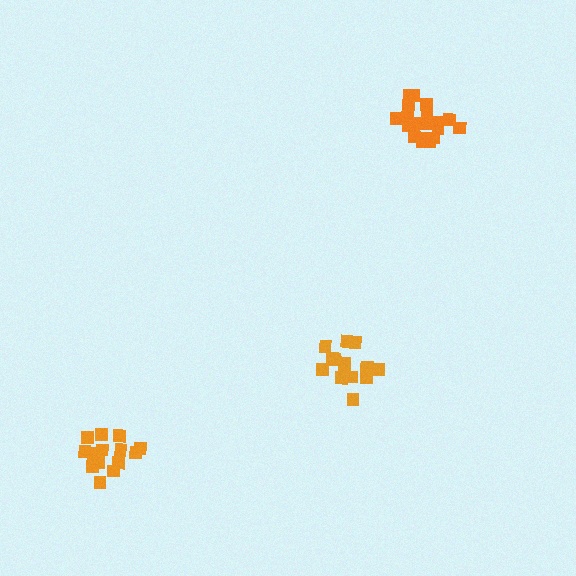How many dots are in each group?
Group 1: 15 dots, Group 2: 20 dots, Group 3: 17 dots (52 total).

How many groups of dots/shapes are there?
There are 3 groups.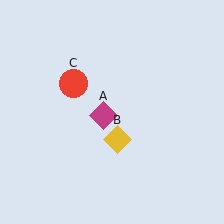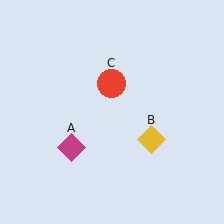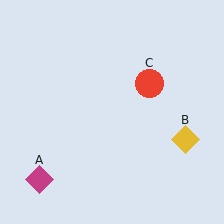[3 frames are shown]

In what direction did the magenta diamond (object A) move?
The magenta diamond (object A) moved down and to the left.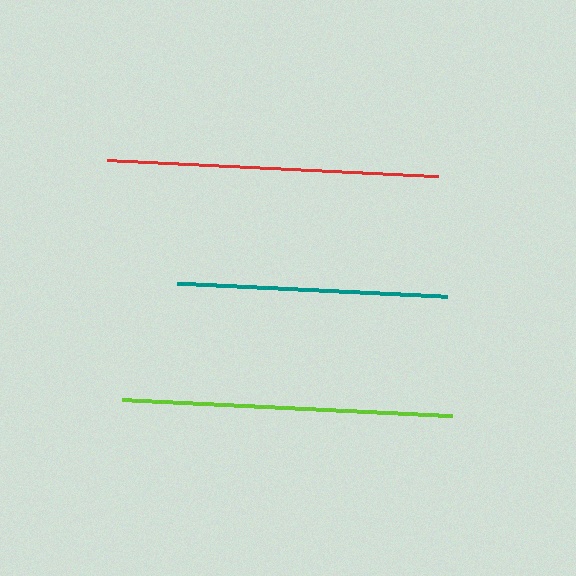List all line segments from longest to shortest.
From longest to shortest: red, lime, teal.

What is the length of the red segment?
The red segment is approximately 331 pixels long.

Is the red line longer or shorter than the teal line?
The red line is longer than the teal line.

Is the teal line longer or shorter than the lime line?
The lime line is longer than the teal line.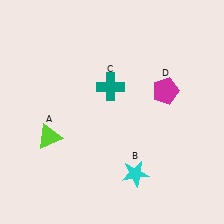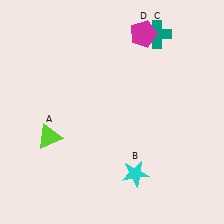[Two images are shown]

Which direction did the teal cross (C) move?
The teal cross (C) moved up.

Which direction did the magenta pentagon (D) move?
The magenta pentagon (D) moved up.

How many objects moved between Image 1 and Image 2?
2 objects moved between the two images.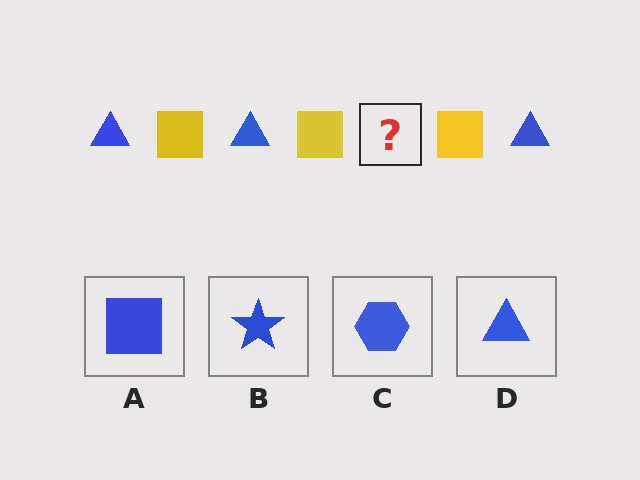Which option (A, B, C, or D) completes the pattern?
D.